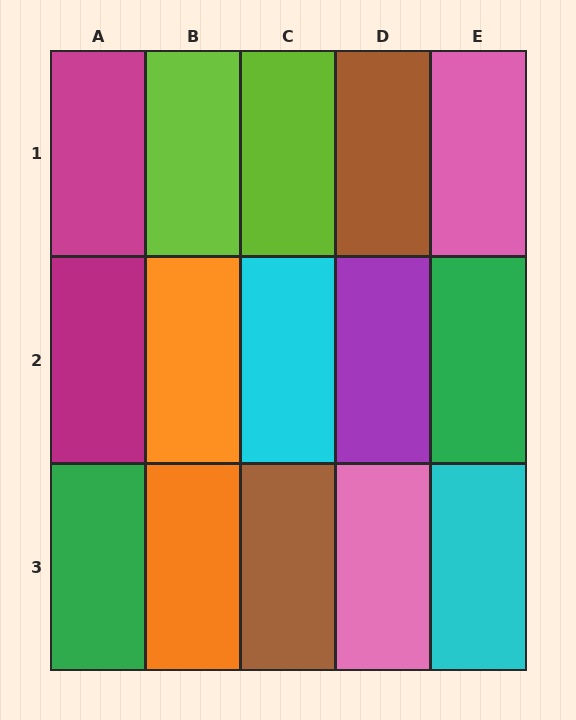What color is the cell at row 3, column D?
Pink.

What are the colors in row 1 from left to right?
Magenta, lime, lime, brown, pink.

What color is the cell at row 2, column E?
Green.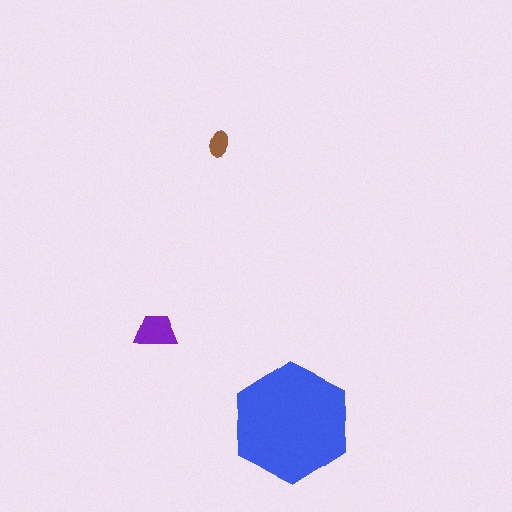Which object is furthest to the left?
The purple trapezoid is leftmost.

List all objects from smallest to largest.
The brown ellipse, the purple trapezoid, the blue hexagon.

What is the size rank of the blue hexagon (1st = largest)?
1st.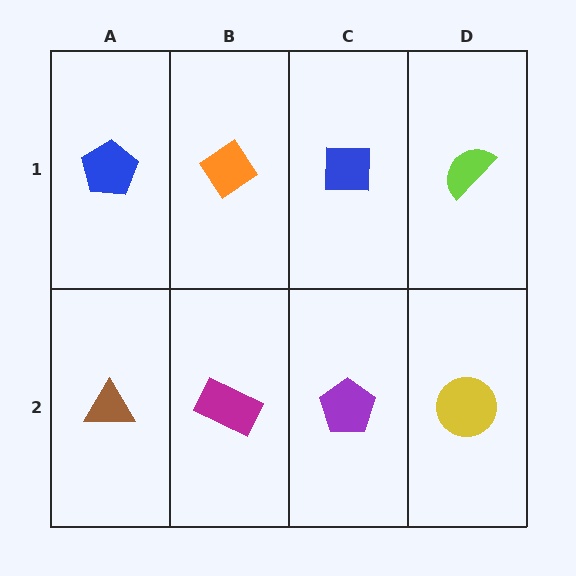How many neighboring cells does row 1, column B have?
3.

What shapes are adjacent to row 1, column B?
A magenta rectangle (row 2, column B), a blue pentagon (row 1, column A), a blue square (row 1, column C).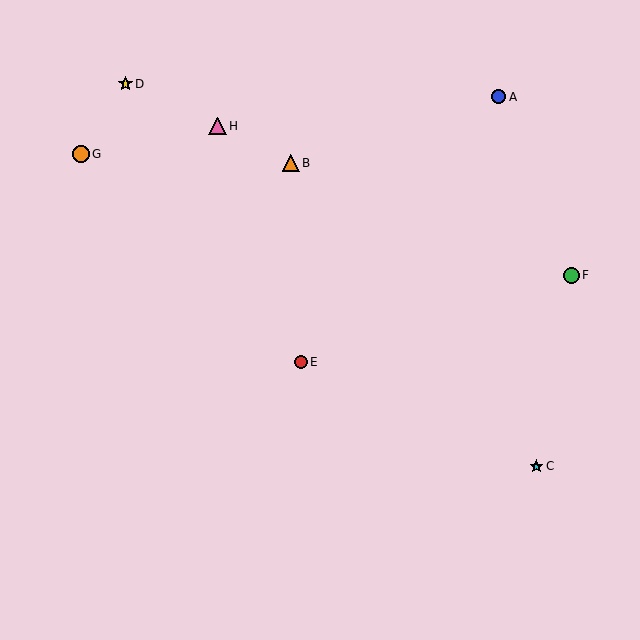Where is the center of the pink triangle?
The center of the pink triangle is at (218, 126).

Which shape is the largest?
The pink triangle (labeled H) is the largest.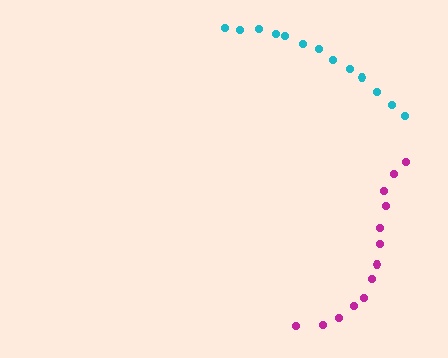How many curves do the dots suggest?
There are 2 distinct paths.